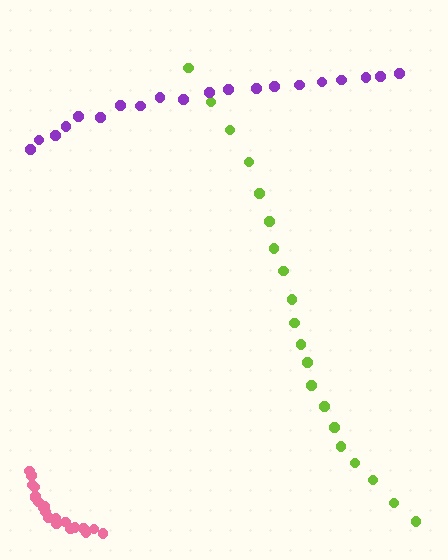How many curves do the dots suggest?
There are 3 distinct paths.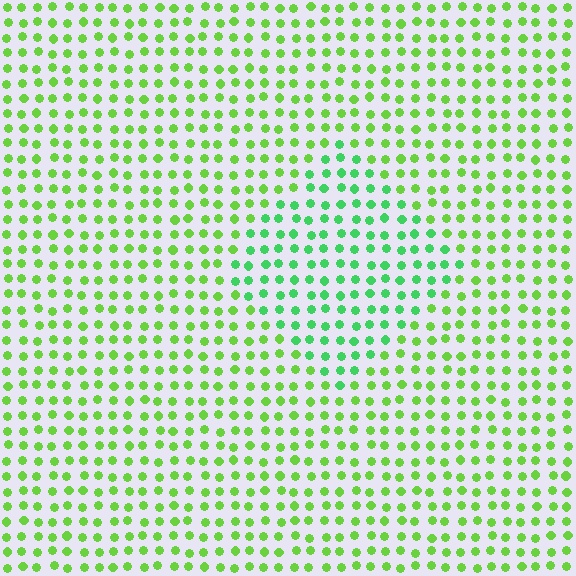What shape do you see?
I see a diamond.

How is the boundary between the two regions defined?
The boundary is defined purely by a slight shift in hue (about 32 degrees). Spacing, size, and orientation are identical on both sides.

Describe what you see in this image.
The image is filled with small lime elements in a uniform arrangement. A diamond-shaped region is visible where the elements are tinted to a slightly different hue, forming a subtle color boundary.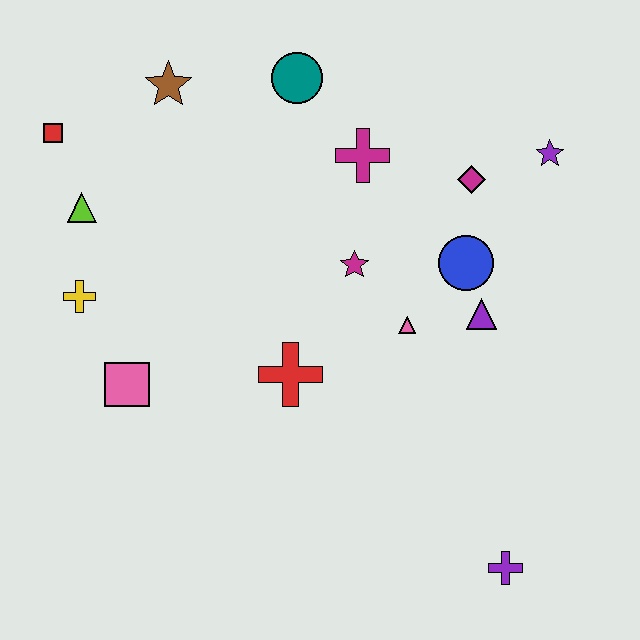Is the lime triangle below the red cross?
No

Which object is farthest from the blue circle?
The red square is farthest from the blue circle.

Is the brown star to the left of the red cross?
Yes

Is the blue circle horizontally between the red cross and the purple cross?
Yes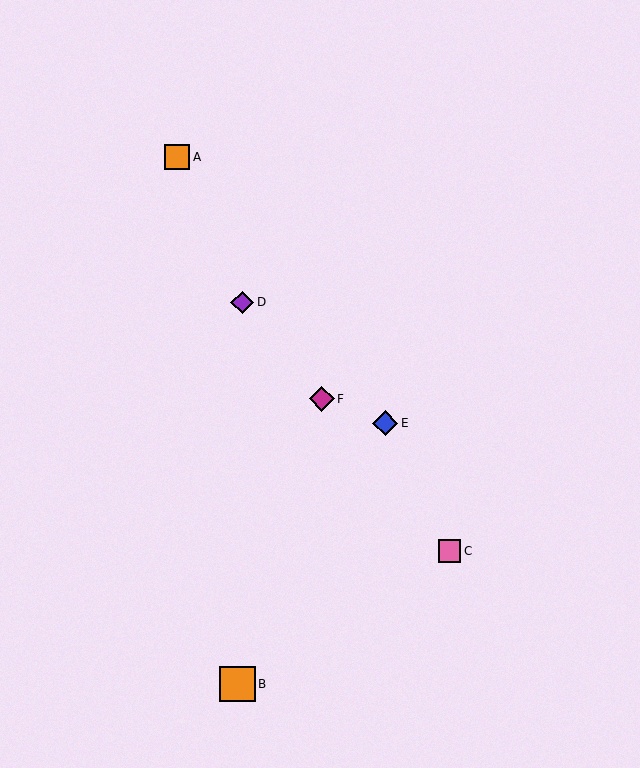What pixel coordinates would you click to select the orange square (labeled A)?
Click at (177, 157) to select the orange square A.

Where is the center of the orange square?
The center of the orange square is at (237, 684).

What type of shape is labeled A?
Shape A is an orange square.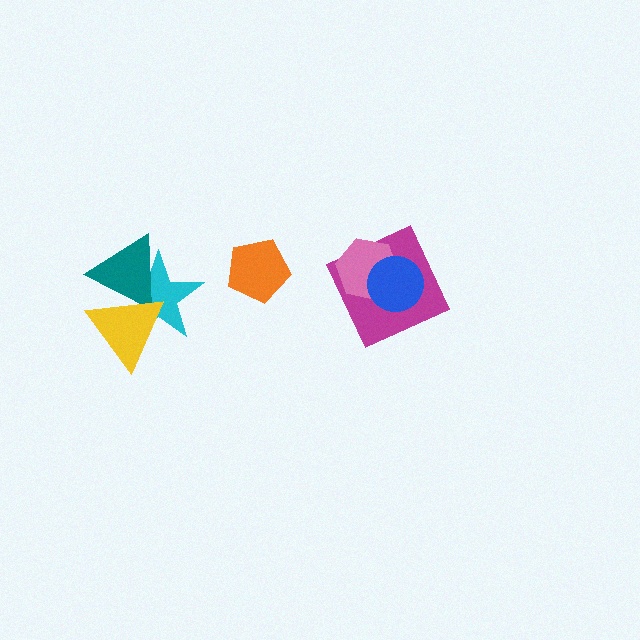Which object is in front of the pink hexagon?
The blue circle is in front of the pink hexagon.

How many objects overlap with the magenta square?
2 objects overlap with the magenta square.